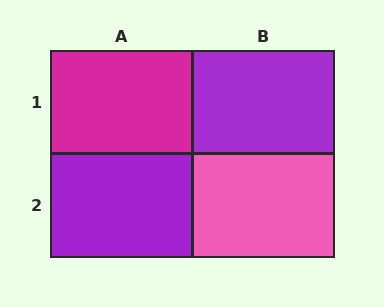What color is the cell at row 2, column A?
Purple.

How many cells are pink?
1 cell is pink.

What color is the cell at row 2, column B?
Pink.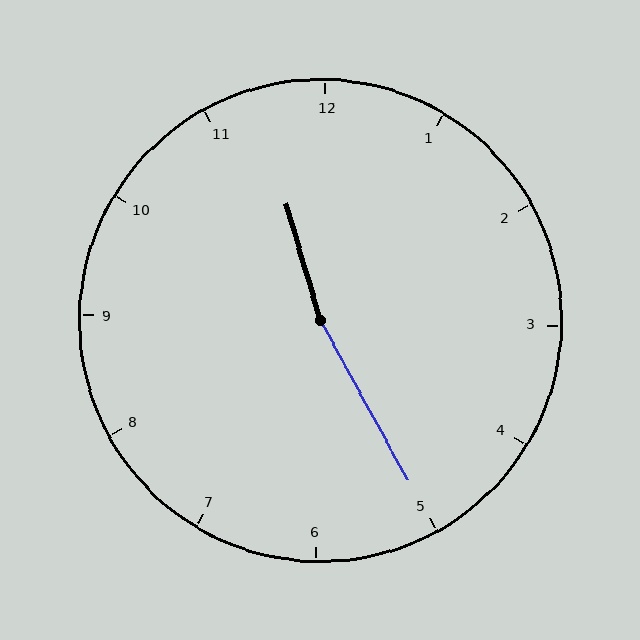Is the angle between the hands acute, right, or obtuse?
It is obtuse.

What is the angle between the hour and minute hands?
Approximately 168 degrees.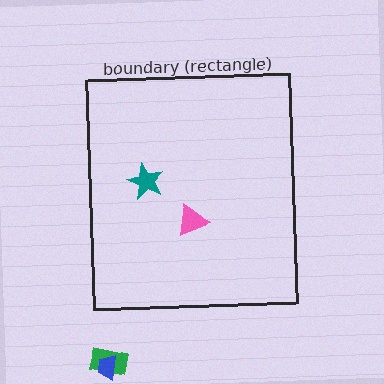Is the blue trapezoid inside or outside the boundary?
Outside.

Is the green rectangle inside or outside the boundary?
Outside.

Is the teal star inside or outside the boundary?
Inside.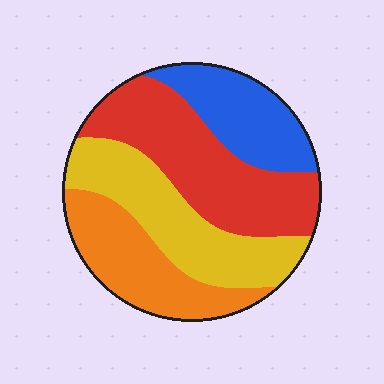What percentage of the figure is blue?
Blue takes up about one fifth (1/5) of the figure.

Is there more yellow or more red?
Red.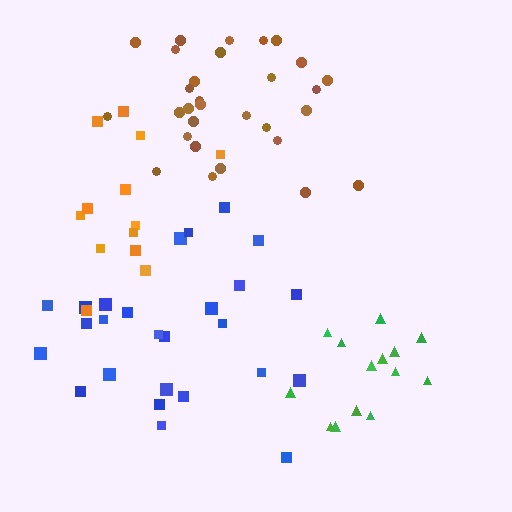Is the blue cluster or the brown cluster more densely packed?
Brown.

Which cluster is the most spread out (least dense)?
Orange.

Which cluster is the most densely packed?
Green.